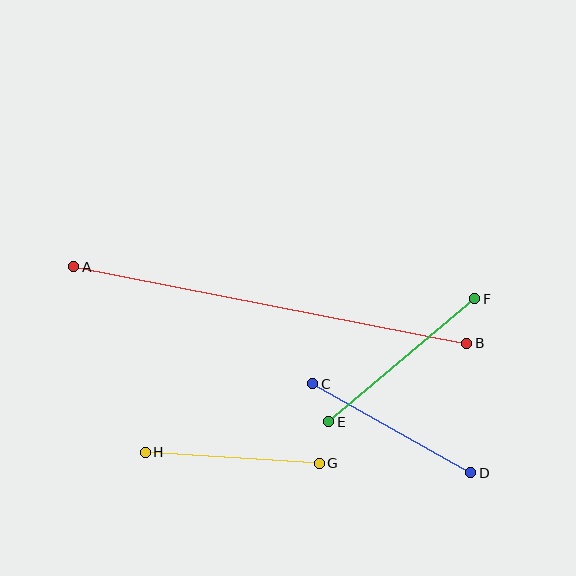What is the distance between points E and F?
The distance is approximately 191 pixels.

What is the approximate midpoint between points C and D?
The midpoint is at approximately (392, 428) pixels.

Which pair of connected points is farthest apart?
Points A and B are farthest apart.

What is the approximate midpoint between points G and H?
The midpoint is at approximately (232, 458) pixels.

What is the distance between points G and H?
The distance is approximately 174 pixels.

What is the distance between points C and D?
The distance is approximately 181 pixels.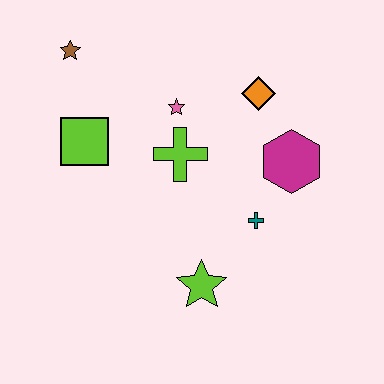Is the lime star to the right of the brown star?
Yes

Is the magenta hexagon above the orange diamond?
No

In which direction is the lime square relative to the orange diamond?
The lime square is to the left of the orange diamond.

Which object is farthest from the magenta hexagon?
The brown star is farthest from the magenta hexagon.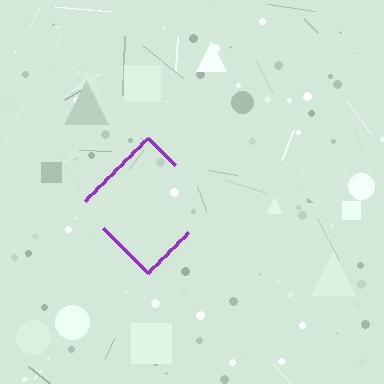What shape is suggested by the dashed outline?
The dashed outline suggests a diamond.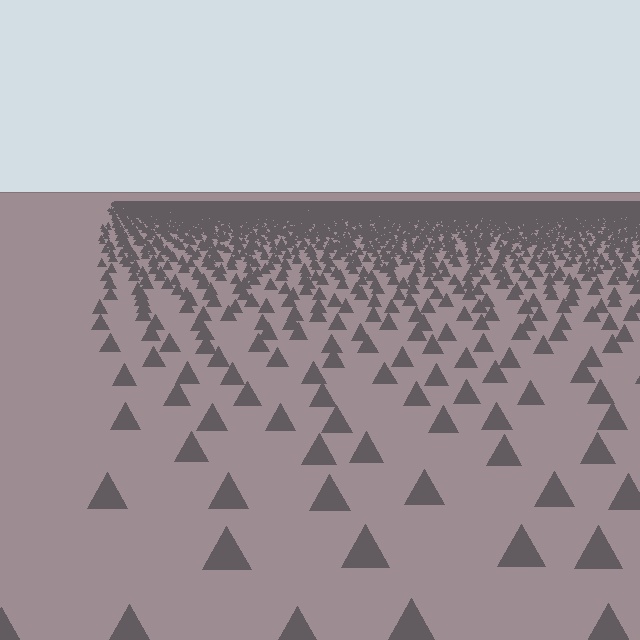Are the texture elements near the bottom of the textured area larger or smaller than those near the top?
Larger. Near the bottom, elements are closer to the viewer and appear at a bigger on-screen size.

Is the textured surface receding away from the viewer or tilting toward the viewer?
The surface is receding away from the viewer. Texture elements get smaller and denser toward the top.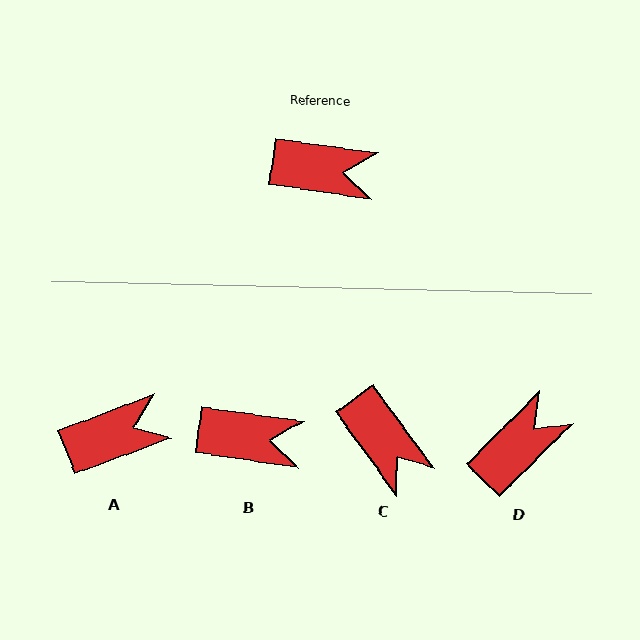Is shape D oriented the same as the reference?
No, it is off by about 54 degrees.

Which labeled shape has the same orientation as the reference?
B.